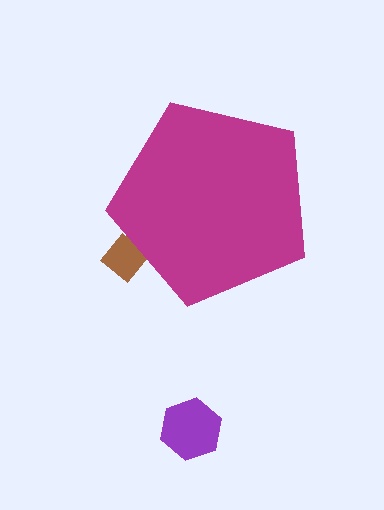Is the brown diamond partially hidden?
Yes, the brown diamond is partially hidden behind the magenta pentagon.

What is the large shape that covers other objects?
A magenta pentagon.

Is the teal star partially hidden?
No, the teal star is fully visible.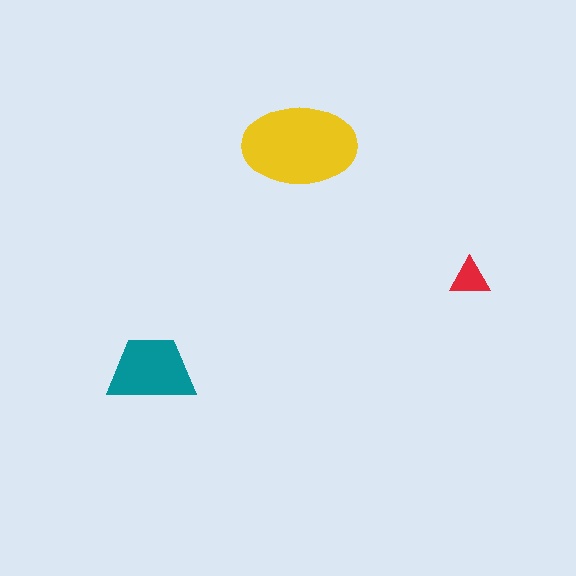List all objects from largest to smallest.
The yellow ellipse, the teal trapezoid, the red triangle.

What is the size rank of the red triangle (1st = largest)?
3rd.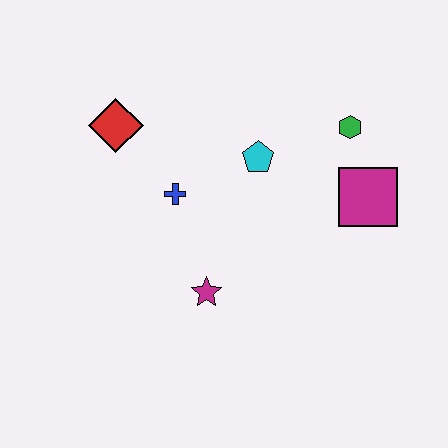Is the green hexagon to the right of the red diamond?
Yes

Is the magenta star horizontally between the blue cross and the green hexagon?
Yes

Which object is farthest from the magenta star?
The green hexagon is farthest from the magenta star.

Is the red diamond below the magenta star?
No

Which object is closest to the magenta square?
The green hexagon is closest to the magenta square.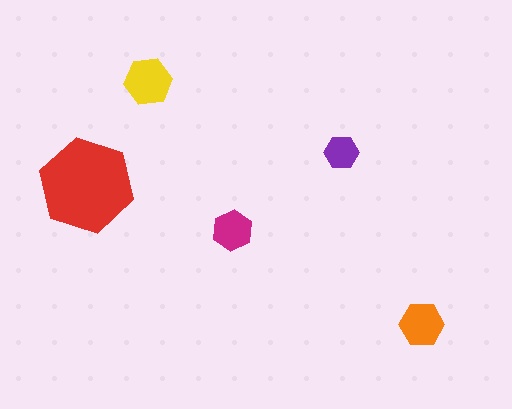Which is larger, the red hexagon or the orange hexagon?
The red one.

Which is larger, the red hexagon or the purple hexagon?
The red one.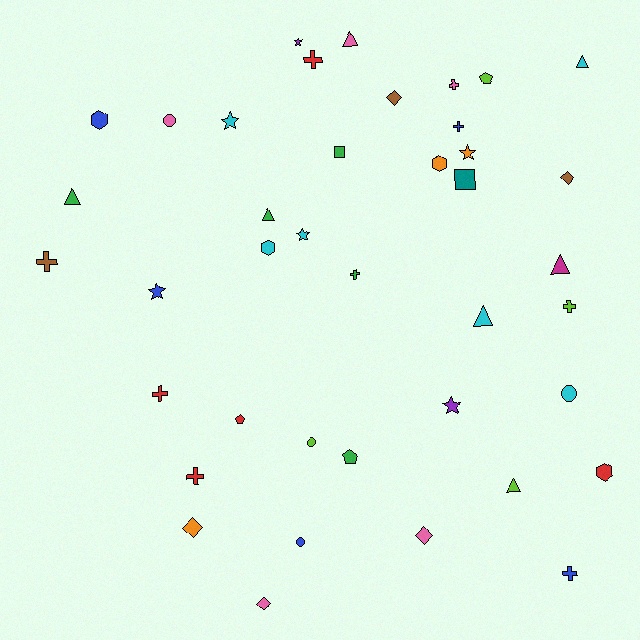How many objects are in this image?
There are 40 objects.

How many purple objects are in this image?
There are 2 purple objects.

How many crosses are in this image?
There are 9 crosses.